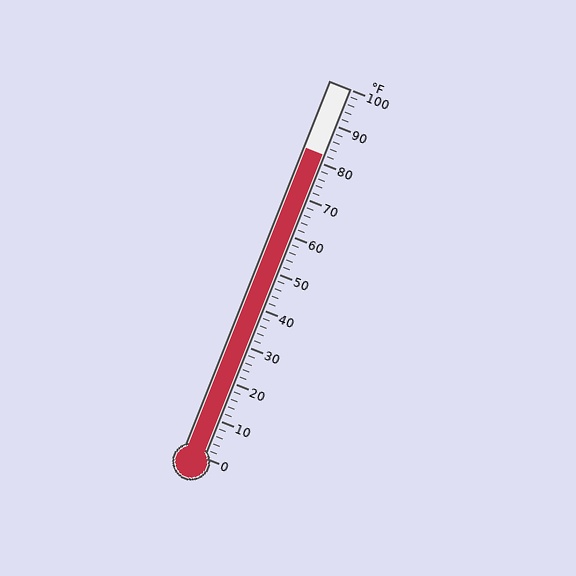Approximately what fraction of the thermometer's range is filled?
The thermometer is filled to approximately 80% of its range.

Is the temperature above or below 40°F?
The temperature is above 40°F.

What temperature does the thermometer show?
The thermometer shows approximately 82°F.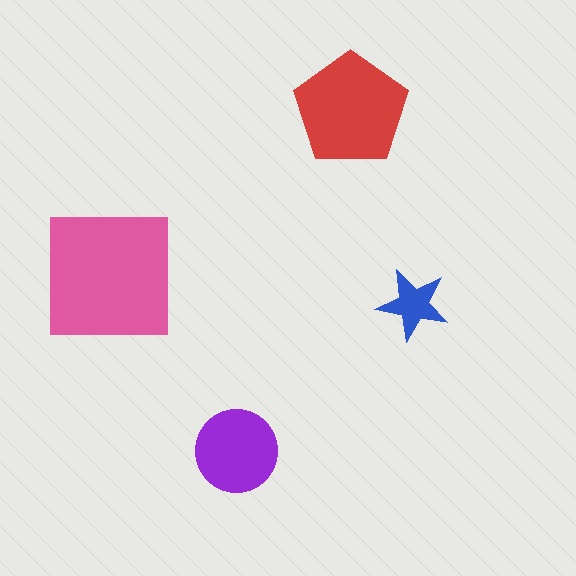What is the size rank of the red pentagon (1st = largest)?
2nd.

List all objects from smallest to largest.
The blue star, the purple circle, the red pentagon, the pink square.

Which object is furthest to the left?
The pink square is leftmost.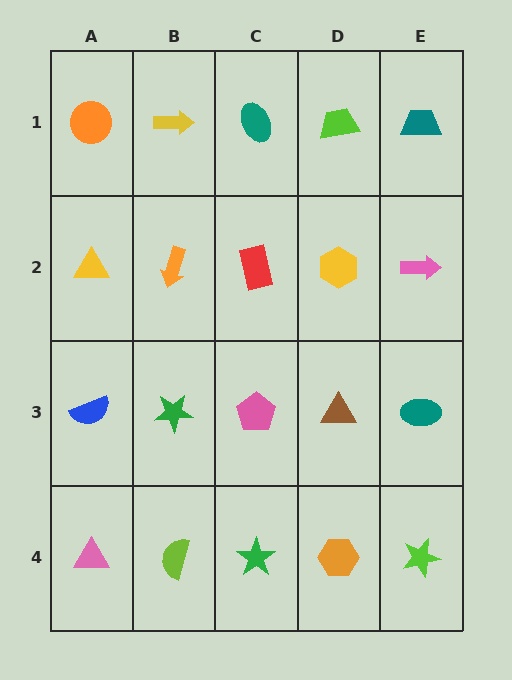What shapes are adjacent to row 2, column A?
An orange circle (row 1, column A), a blue semicircle (row 3, column A), an orange arrow (row 2, column B).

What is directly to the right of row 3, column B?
A pink pentagon.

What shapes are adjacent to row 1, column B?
An orange arrow (row 2, column B), an orange circle (row 1, column A), a teal ellipse (row 1, column C).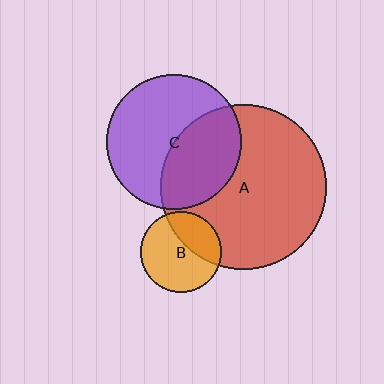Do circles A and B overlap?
Yes.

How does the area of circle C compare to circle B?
Approximately 2.8 times.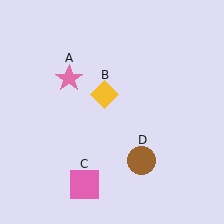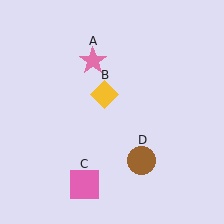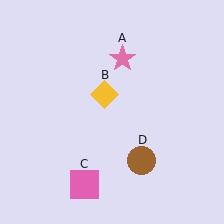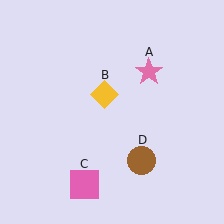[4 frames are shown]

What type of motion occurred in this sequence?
The pink star (object A) rotated clockwise around the center of the scene.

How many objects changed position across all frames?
1 object changed position: pink star (object A).